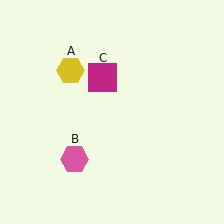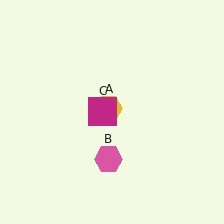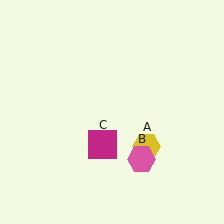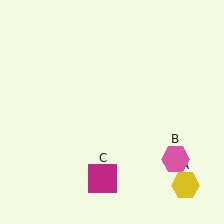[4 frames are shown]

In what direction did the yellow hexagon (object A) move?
The yellow hexagon (object A) moved down and to the right.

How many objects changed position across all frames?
3 objects changed position: yellow hexagon (object A), pink hexagon (object B), magenta square (object C).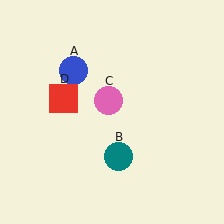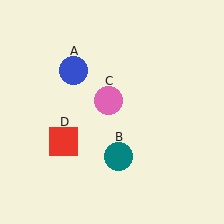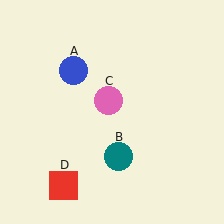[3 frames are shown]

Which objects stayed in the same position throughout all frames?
Blue circle (object A) and teal circle (object B) and pink circle (object C) remained stationary.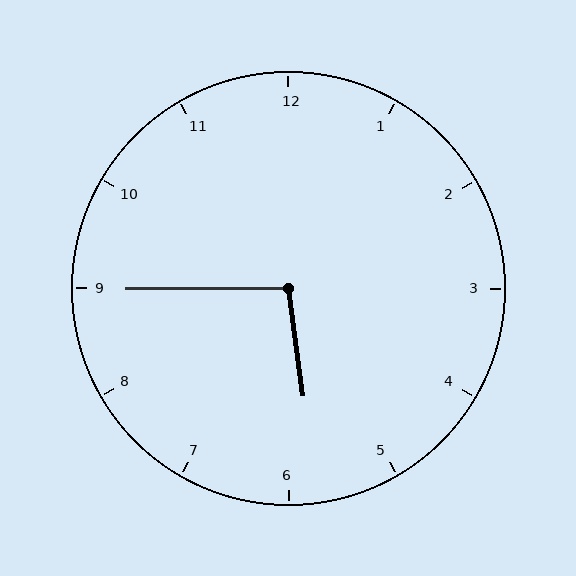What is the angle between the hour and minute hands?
Approximately 98 degrees.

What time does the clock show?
5:45.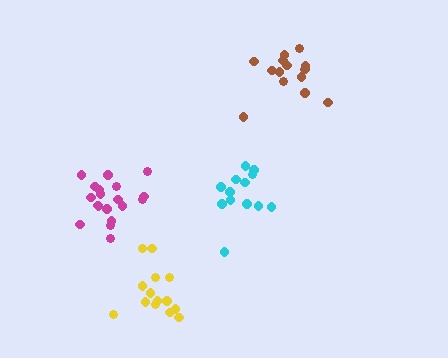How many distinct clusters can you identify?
There are 4 distinct clusters.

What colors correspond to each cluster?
The clusters are colored: cyan, yellow, magenta, brown.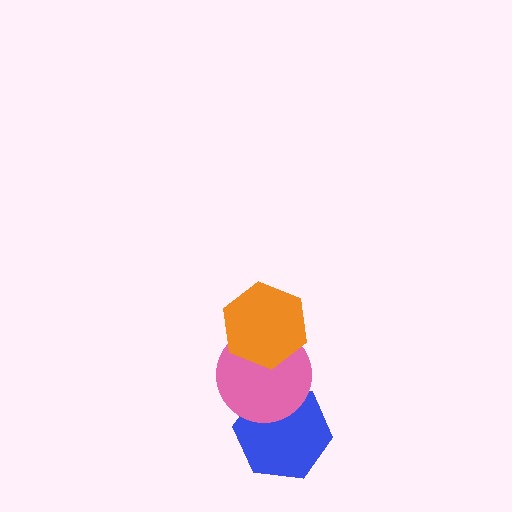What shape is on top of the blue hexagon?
The pink circle is on top of the blue hexagon.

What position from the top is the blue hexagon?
The blue hexagon is 3rd from the top.